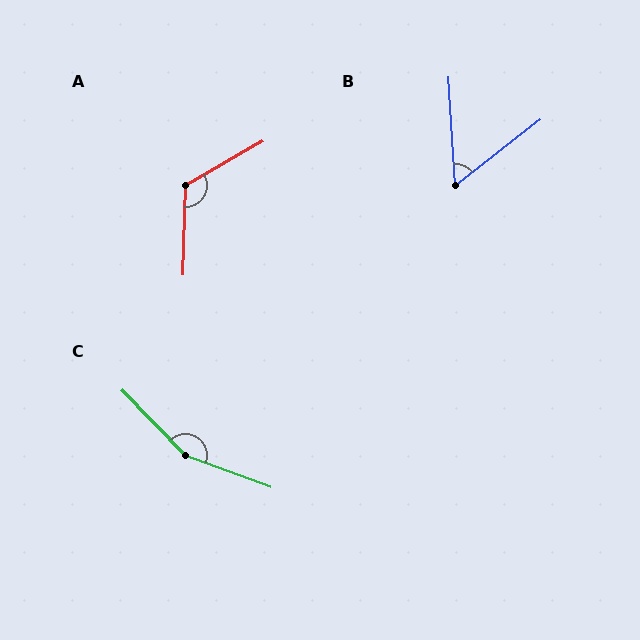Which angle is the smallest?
B, at approximately 56 degrees.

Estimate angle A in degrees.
Approximately 122 degrees.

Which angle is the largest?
C, at approximately 154 degrees.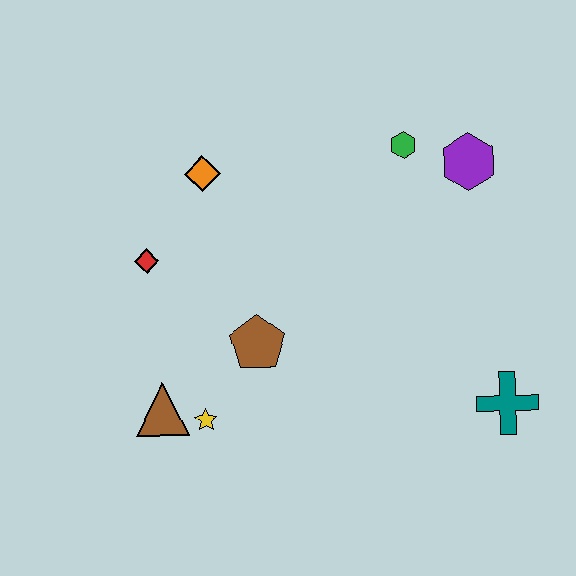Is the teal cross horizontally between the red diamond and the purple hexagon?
No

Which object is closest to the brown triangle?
The yellow star is closest to the brown triangle.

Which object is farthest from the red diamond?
The teal cross is farthest from the red diamond.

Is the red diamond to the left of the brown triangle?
Yes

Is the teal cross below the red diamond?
Yes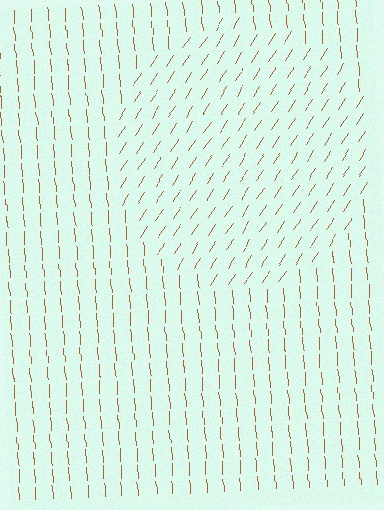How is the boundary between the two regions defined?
The boundary is defined purely by a change in line orientation (approximately 37 degrees difference). All lines are the same color and thickness.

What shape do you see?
I see a circle.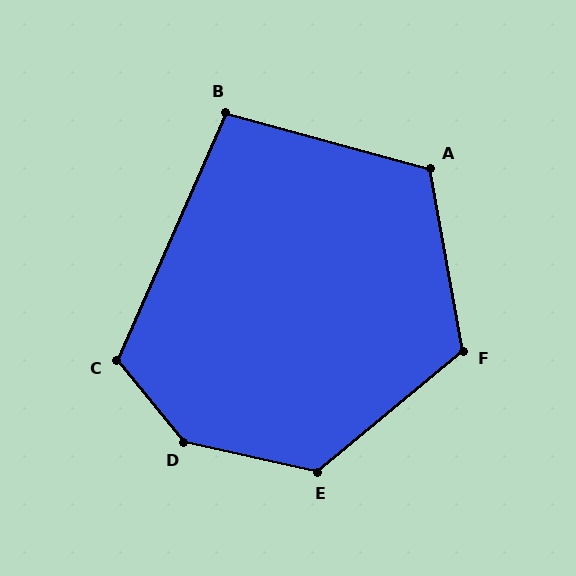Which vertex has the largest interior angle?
D, at approximately 142 degrees.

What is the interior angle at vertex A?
Approximately 115 degrees (obtuse).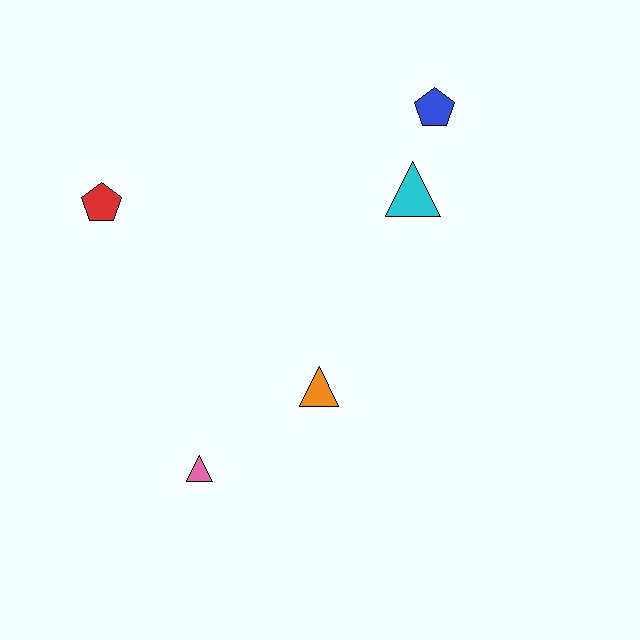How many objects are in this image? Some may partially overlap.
There are 5 objects.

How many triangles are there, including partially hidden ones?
There are 3 triangles.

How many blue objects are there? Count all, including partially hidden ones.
There is 1 blue object.